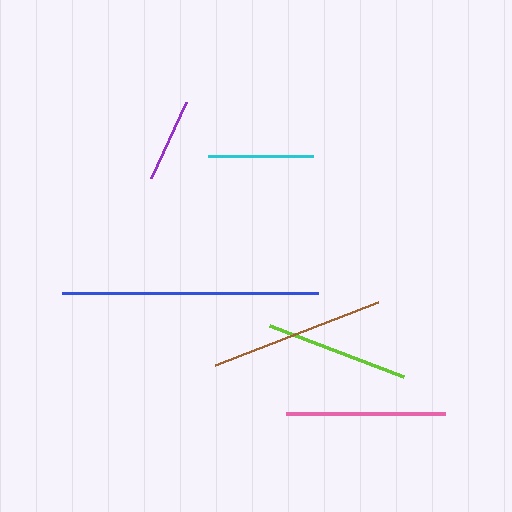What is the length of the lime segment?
The lime segment is approximately 143 pixels long.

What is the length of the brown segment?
The brown segment is approximately 174 pixels long.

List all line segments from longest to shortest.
From longest to shortest: blue, brown, pink, lime, cyan, purple.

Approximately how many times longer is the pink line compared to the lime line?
The pink line is approximately 1.1 times the length of the lime line.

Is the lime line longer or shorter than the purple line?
The lime line is longer than the purple line.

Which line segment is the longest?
The blue line is the longest at approximately 256 pixels.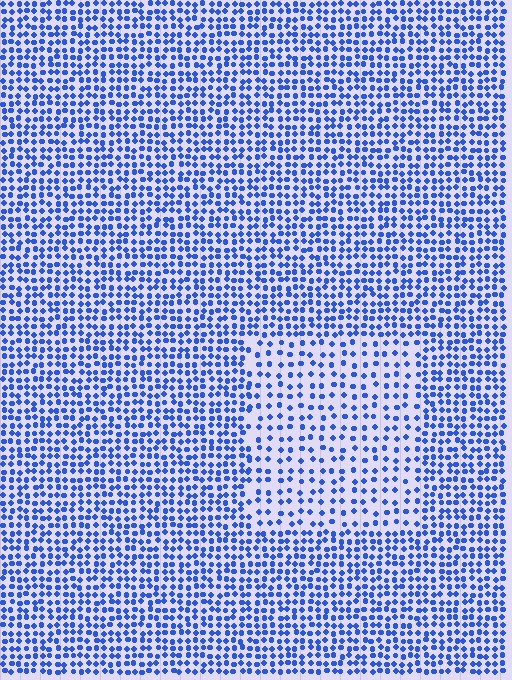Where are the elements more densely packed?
The elements are more densely packed outside the rectangle boundary.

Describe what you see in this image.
The image contains small blue elements arranged at two different densities. A rectangle-shaped region is visible where the elements are less densely packed than the surrounding area.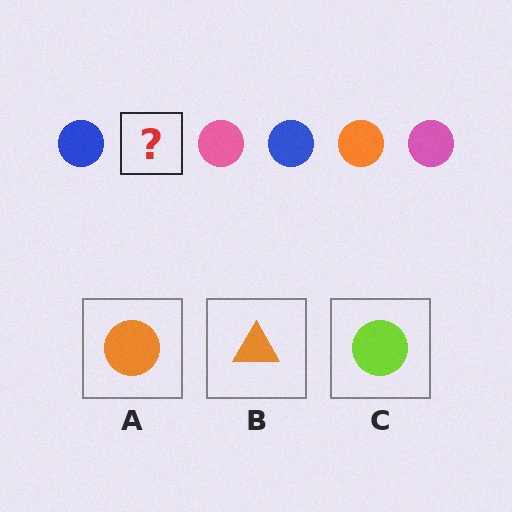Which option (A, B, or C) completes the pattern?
A.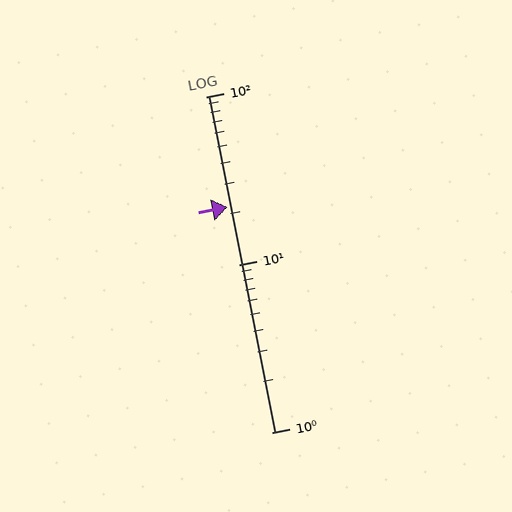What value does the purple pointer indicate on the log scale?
The pointer indicates approximately 22.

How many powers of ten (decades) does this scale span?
The scale spans 2 decades, from 1 to 100.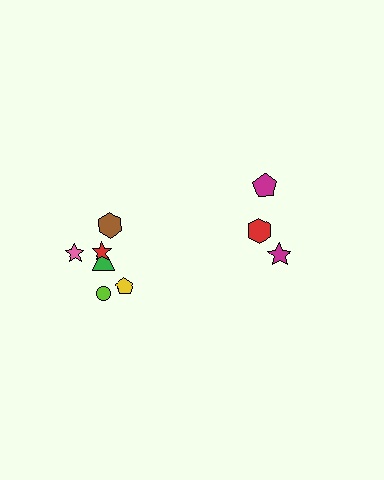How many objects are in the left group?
There are 6 objects.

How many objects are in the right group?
There are 3 objects.